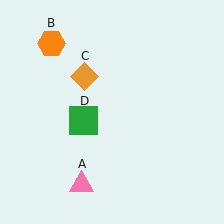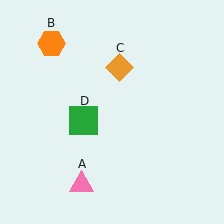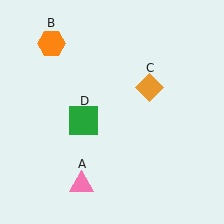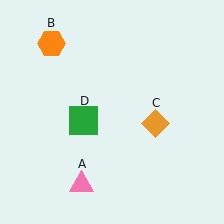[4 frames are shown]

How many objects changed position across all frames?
1 object changed position: orange diamond (object C).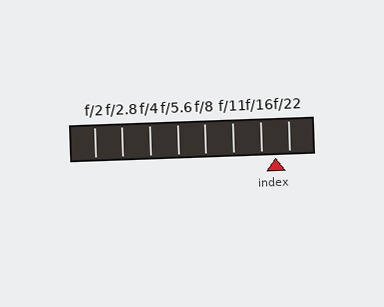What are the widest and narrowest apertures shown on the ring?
The widest aperture shown is f/2 and the narrowest is f/22.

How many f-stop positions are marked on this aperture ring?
There are 8 f-stop positions marked.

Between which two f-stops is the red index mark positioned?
The index mark is between f/16 and f/22.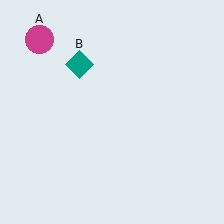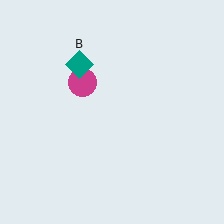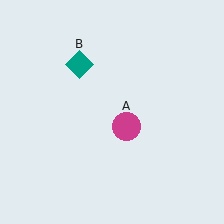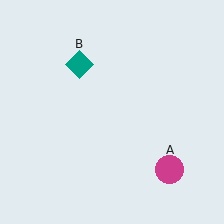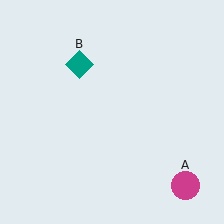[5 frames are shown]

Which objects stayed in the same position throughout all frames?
Teal diamond (object B) remained stationary.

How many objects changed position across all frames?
1 object changed position: magenta circle (object A).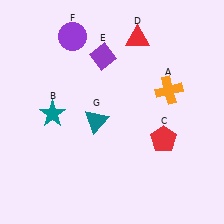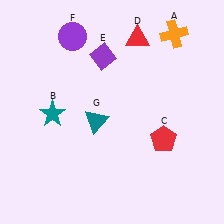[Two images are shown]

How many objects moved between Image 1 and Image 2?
1 object moved between the two images.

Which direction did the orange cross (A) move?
The orange cross (A) moved up.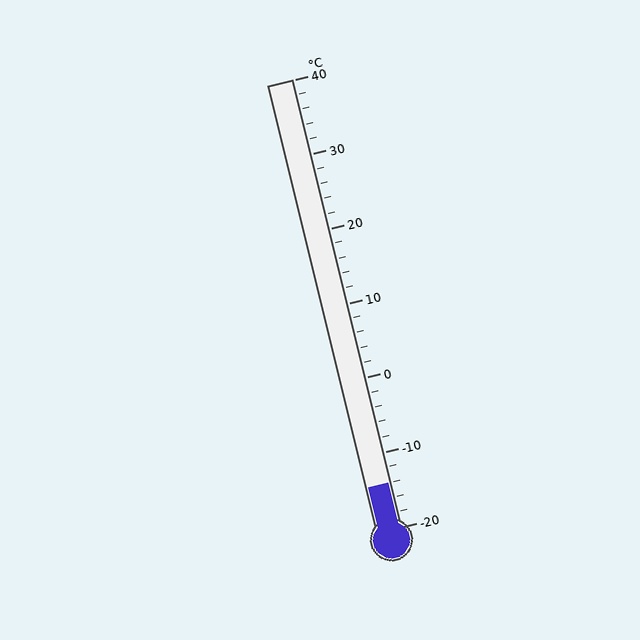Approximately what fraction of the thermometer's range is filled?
The thermometer is filled to approximately 10% of its range.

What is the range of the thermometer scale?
The thermometer scale ranges from -20°C to 40°C.